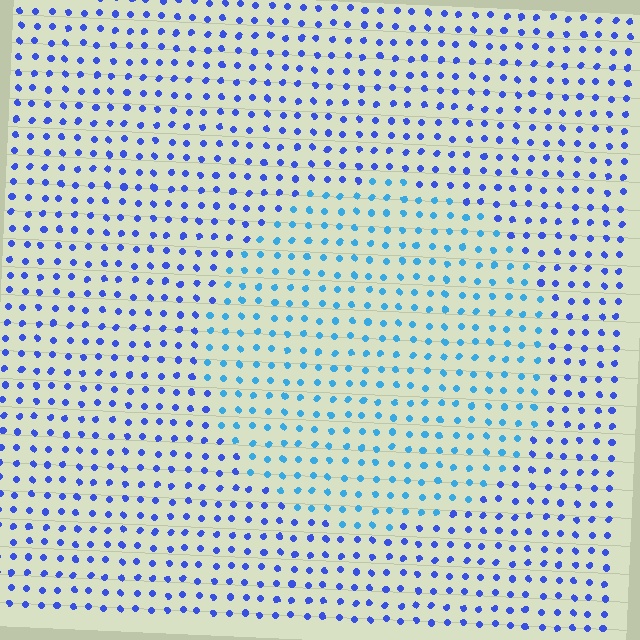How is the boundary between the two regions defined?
The boundary is defined purely by a slight shift in hue (about 32 degrees). Spacing, size, and orientation are identical on both sides.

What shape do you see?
I see a circle.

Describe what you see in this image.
The image is filled with small blue elements in a uniform arrangement. A circle-shaped region is visible where the elements are tinted to a slightly different hue, forming a subtle color boundary.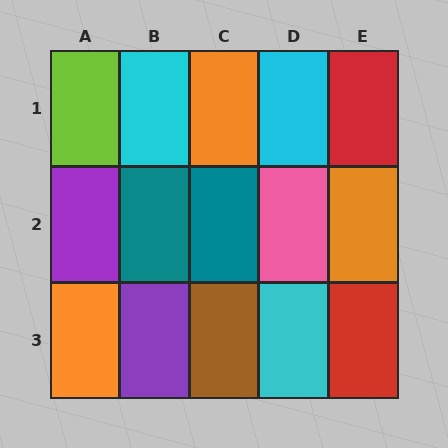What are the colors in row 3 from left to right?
Orange, purple, brown, cyan, red.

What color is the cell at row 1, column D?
Cyan.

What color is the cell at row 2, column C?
Teal.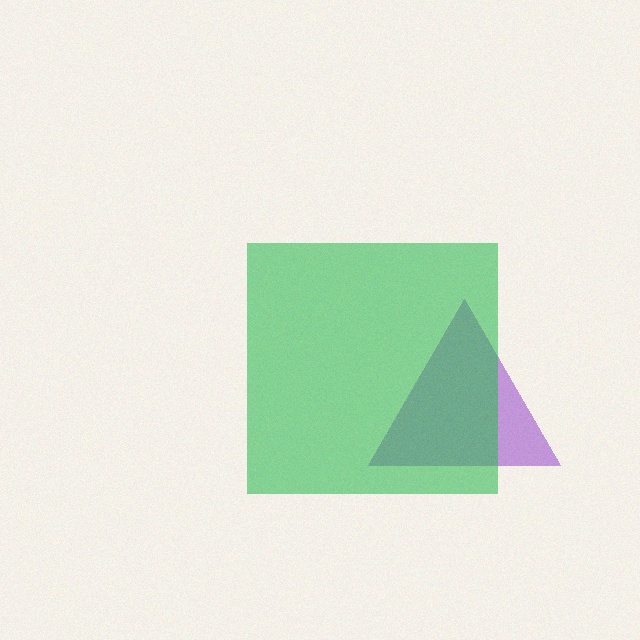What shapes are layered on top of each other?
The layered shapes are: a purple triangle, a green square.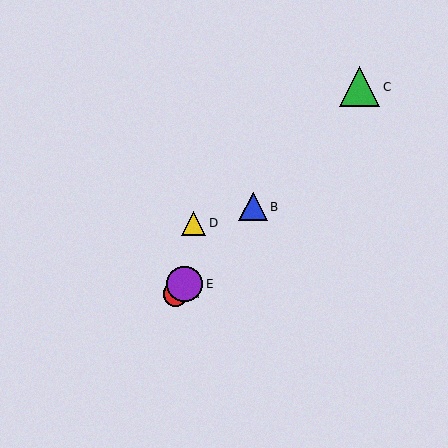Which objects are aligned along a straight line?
Objects A, B, C, E are aligned along a straight line.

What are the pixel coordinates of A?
Object A is at (176, 294).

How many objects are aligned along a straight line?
4 objects (A, B, C, E) are aligned along a straight line.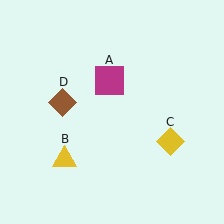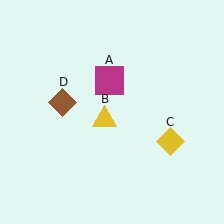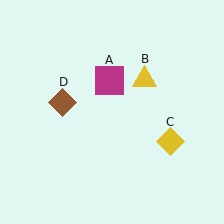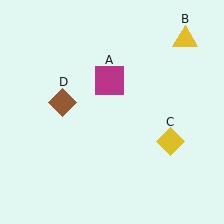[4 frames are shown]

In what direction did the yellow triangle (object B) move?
The yellow triangle (object B) moved up and to the right.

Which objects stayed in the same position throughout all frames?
Magenta square (object A) and yellow diamond (object C) and brown diamond (object D) remained stationary.